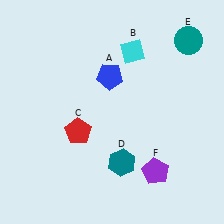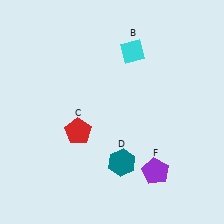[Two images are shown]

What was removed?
The blue pentagon (A), the teal circle (E) were removed in Image 2.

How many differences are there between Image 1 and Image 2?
There are 2 differences between the two images.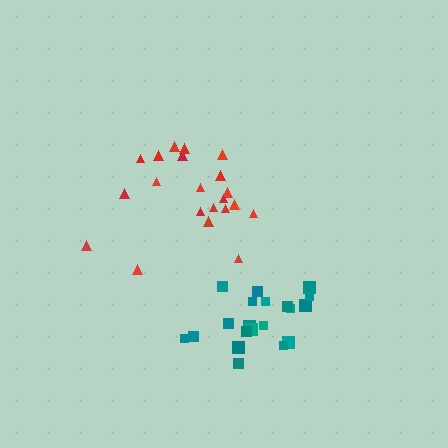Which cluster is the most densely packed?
Teal.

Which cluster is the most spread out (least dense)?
Red.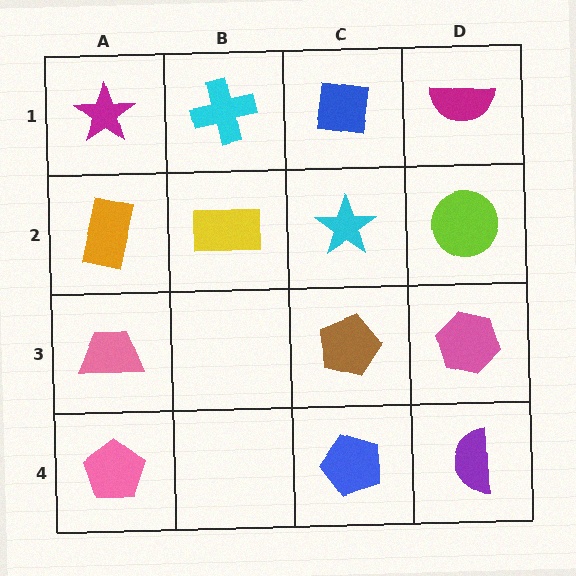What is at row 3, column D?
A pink hexagon.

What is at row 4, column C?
A blue pentagon.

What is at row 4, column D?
A purple semicircle.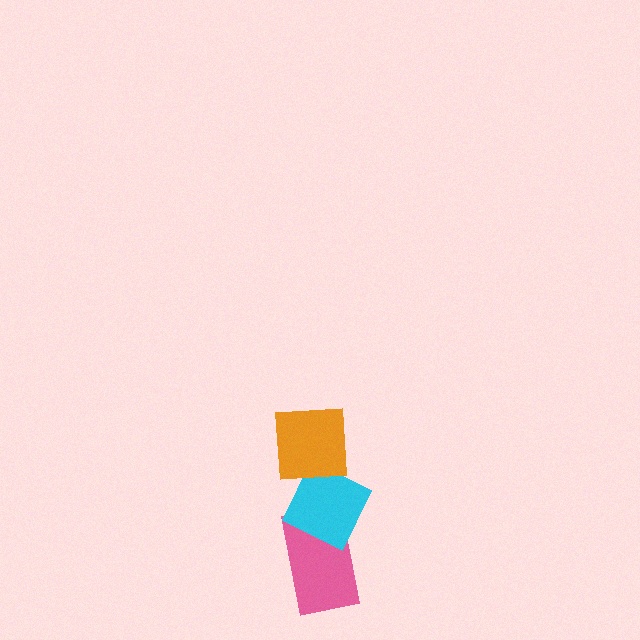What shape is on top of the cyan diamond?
The orange square is on top of the cyan diamond.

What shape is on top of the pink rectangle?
The cyan diamond is on top of the pink rectangle.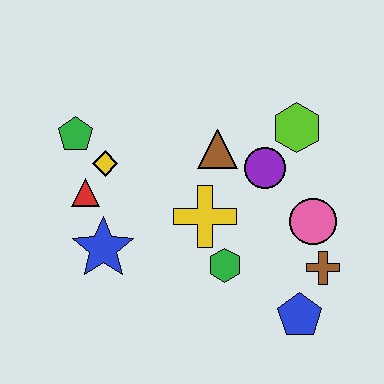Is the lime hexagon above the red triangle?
Yes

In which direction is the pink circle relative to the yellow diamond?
The pink circle is to the right of the yellow diamond.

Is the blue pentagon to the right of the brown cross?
No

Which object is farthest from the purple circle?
The green pentagon is farthest from the purple circle.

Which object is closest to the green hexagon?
The yellow cross is closest to the green hexagon.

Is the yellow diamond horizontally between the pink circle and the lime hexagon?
No